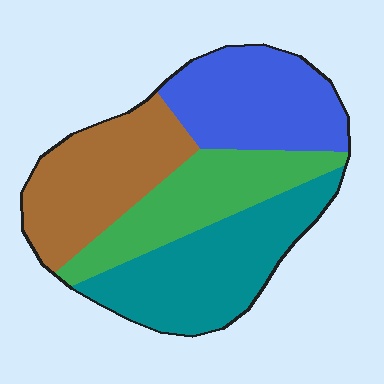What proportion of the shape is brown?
Brown covers roughly 25% of the shape.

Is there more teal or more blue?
Teal.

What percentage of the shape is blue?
Blue covers about 25% of the shape.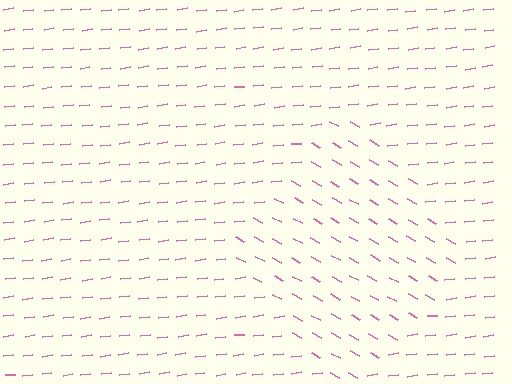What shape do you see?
I see a diamond.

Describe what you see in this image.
The image is filled with small pink line segments. A diamond region in the image has lines oriented differently from the surrounding lines, creating a visible texture boundary.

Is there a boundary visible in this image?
Yes, there is a texture boundary formed by a change in line orientation.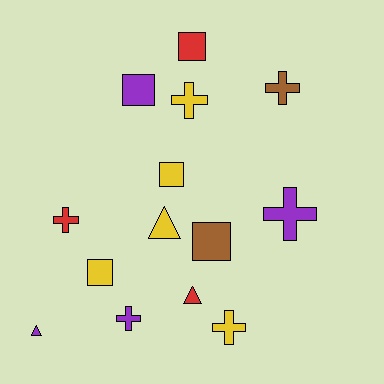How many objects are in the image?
There are 14 objects.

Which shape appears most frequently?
Cross, with 6 objects.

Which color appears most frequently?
Yellow, with 5 objects.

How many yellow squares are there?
There are 2 yellow squares.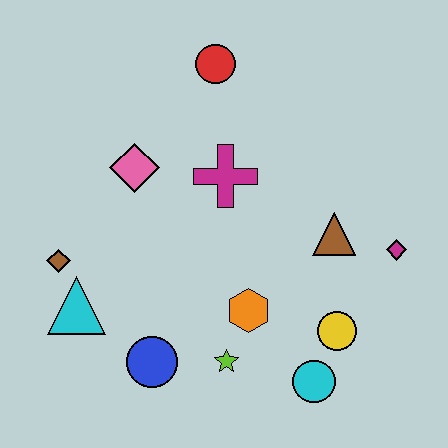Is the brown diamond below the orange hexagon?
No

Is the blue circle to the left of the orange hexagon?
Yes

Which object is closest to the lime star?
The orange hexagon is closest to the lime star.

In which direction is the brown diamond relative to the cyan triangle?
The brown diamond is above the cyan triangle.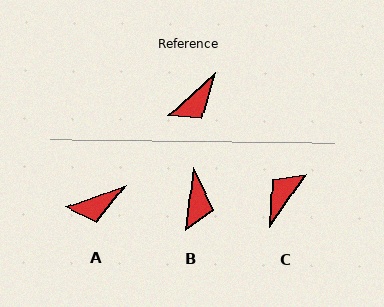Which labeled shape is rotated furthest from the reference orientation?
C, about 167 degrees away.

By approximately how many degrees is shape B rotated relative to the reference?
Approximately 41 degrees counter-clockwise.